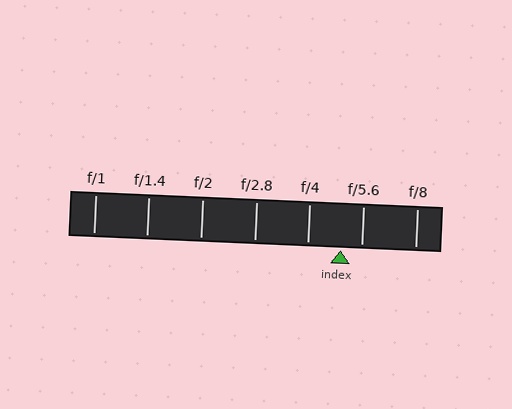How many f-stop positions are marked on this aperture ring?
There are 7 f-stop positions marked.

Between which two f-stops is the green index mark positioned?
The index mark is between f/4 and f/5.6.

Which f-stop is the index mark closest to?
The index mark is closest to f/5.6.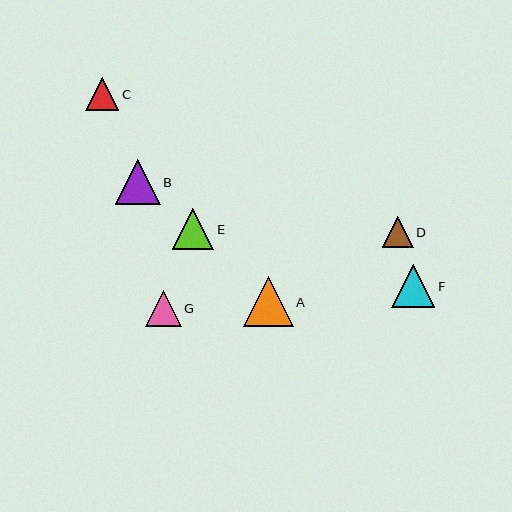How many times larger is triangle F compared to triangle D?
Triangle F is approximately 1.4 times the size of triangle D.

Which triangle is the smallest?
Triangle D is the smallest with a size of approximately 31 pixels.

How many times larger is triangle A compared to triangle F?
Triangle A is approximately 1.2 times the size of triangle F.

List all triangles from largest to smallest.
From largest to smallest: A, B, F, E, G, C, D.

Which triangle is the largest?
Triangle A is the largest with a size of approximately 50 pixels.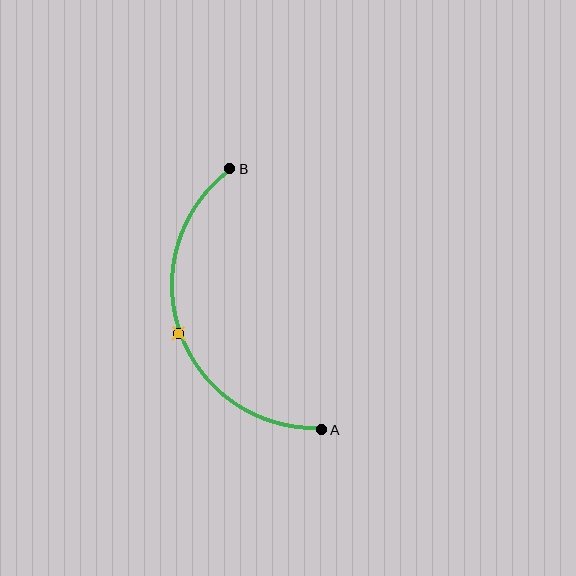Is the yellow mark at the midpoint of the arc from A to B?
Yes. The yellow mark lies on the arc at equal arc-length from both A and B — it is the arc midpoint.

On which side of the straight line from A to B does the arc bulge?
The arc bulges to the left of the straight line connecting A and B.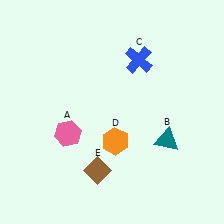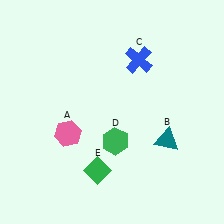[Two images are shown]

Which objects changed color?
D changed from orange to green. E changed from brown to green.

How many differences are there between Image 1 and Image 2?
There are 2 differences between the two images.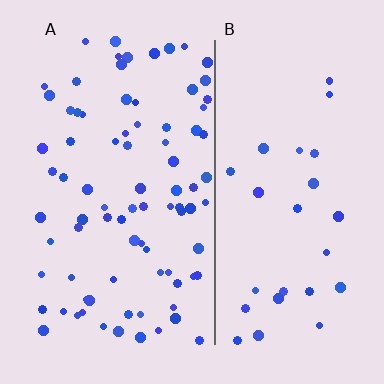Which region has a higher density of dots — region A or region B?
A (the left).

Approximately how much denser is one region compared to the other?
Approximately 2.8× — region A over region B.